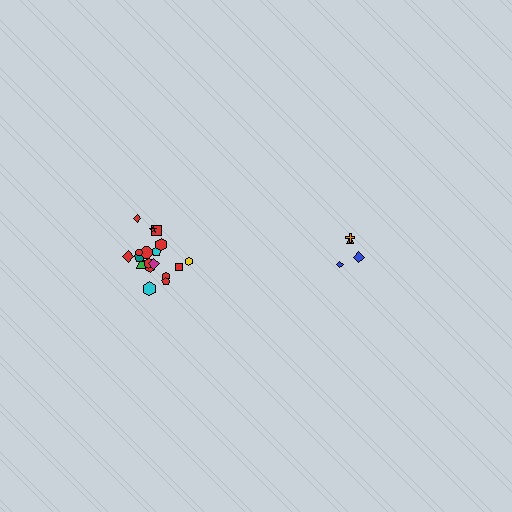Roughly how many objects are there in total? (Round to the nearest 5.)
Roughly 20 objects in total.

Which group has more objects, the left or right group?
The left group.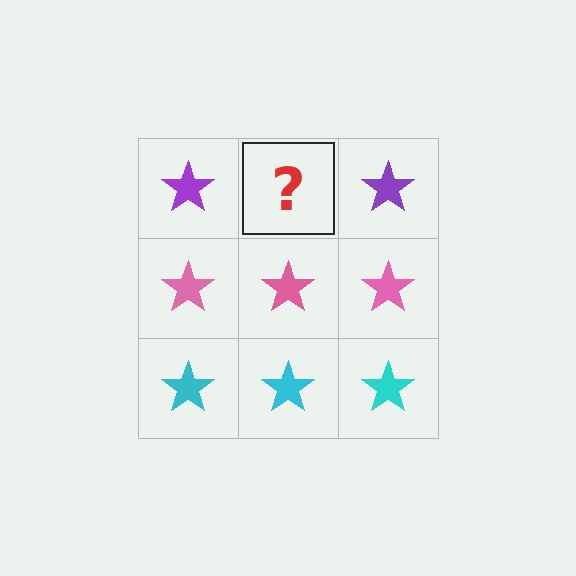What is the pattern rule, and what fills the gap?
The rule is that each row has a consistent color. The gap should be filled with a purple star.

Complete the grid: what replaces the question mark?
The question mark should be replaced with a purple star.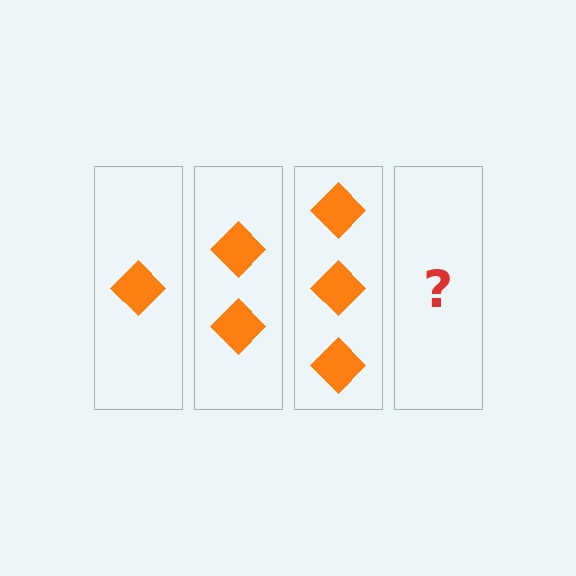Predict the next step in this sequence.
The next step is 4 diamonds.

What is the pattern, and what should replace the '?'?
The pattern is that each step adds one more diamond. The '?' should be 4 diamonds.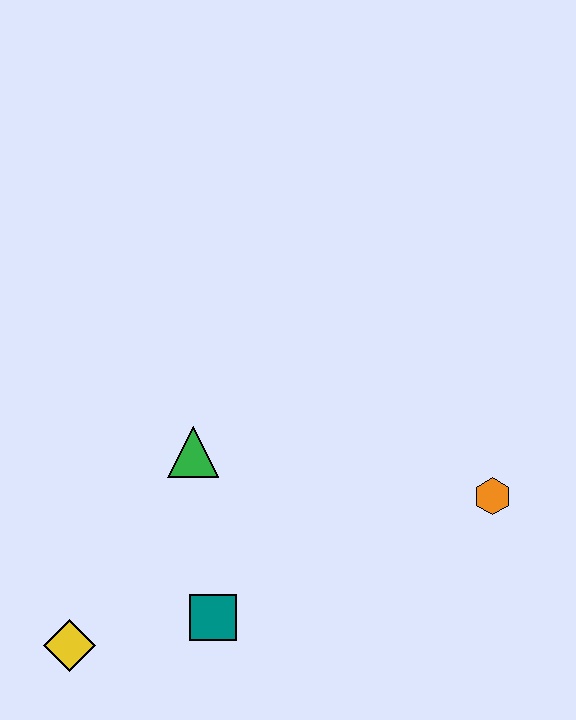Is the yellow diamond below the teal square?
Yes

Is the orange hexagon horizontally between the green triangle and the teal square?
No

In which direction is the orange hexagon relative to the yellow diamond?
The orange hexagon is to the right of the yellow diamond.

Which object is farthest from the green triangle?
The orange hexagon is farthest from the green triangle.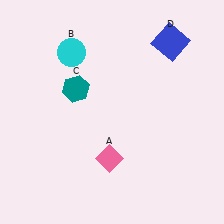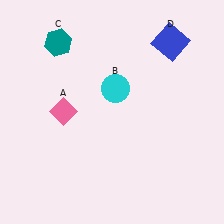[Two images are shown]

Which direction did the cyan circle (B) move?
The cyan circle (B) moved right.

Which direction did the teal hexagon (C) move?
The teal hexagon (C) moved up.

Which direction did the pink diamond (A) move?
The pink diamond (A) moved up.